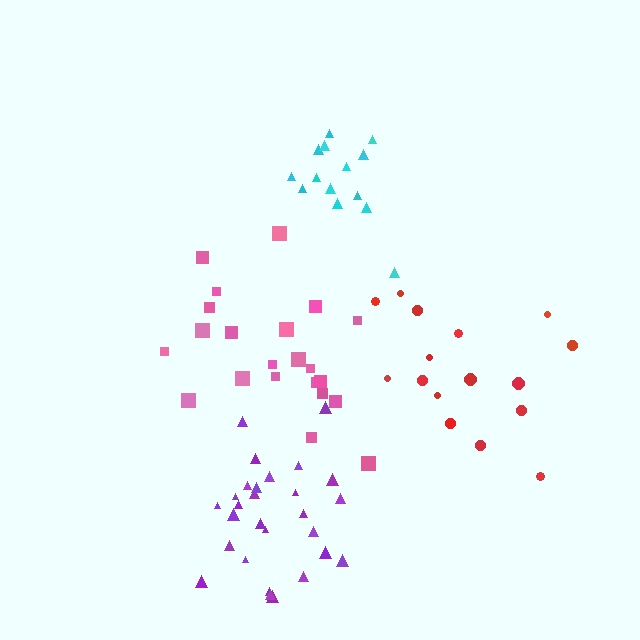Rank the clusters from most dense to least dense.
purple, cyan, pink, red.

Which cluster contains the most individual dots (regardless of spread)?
Purple (28).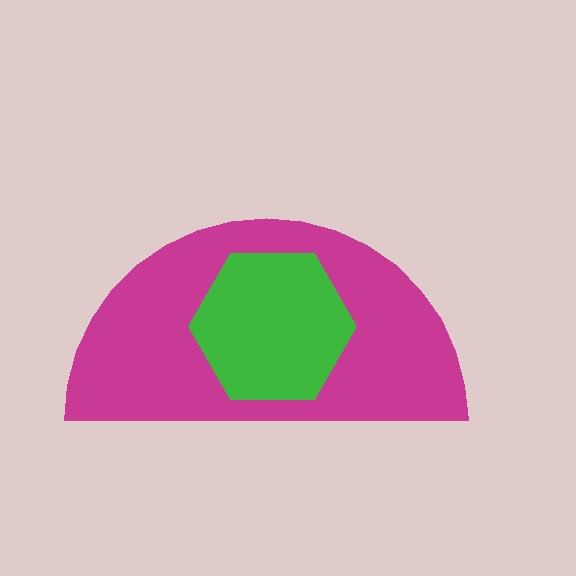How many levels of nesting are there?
2.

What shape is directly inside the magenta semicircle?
The green hexagon.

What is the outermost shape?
The magenta semicircle.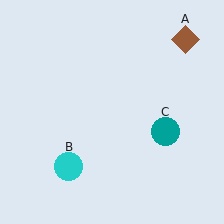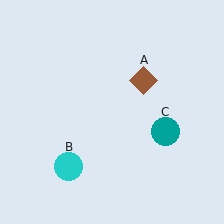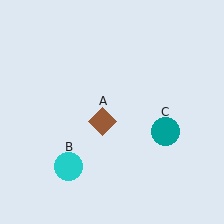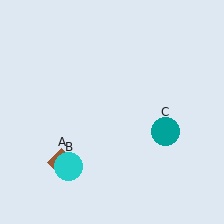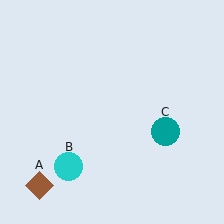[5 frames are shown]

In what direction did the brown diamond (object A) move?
The brown diamond (object A) moved down and to the left.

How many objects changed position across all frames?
1 object changed position: brown diamond (object A).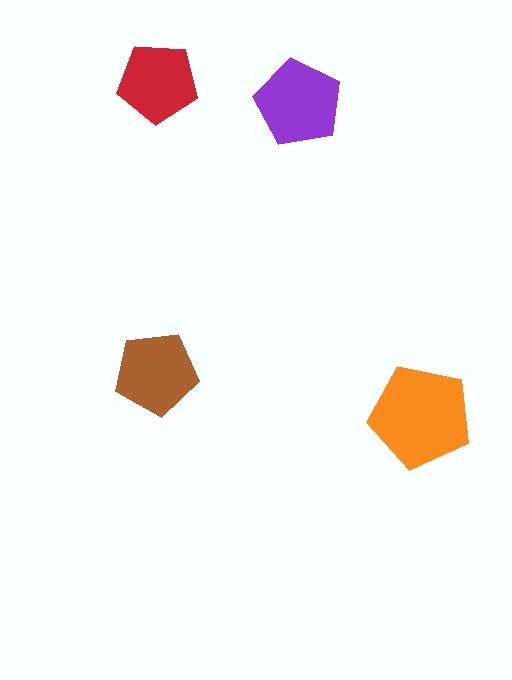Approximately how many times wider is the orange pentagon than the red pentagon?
About 1.5 times wider.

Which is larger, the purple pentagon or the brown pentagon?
The purple one.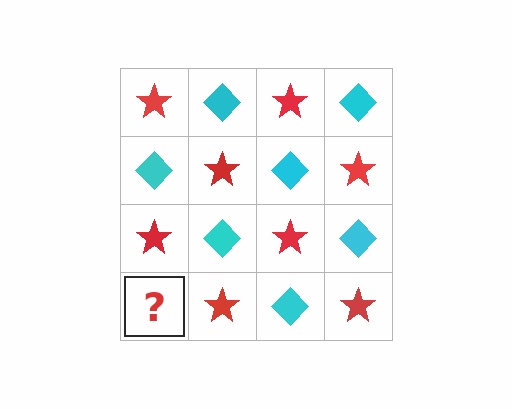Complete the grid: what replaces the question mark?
The question mark should be replaced with a cyan diamond.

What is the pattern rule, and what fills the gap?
The rule is that it alternates red star and cyan diamond in a checkerboard pattern. The gap should be filled with a cyan diamond.